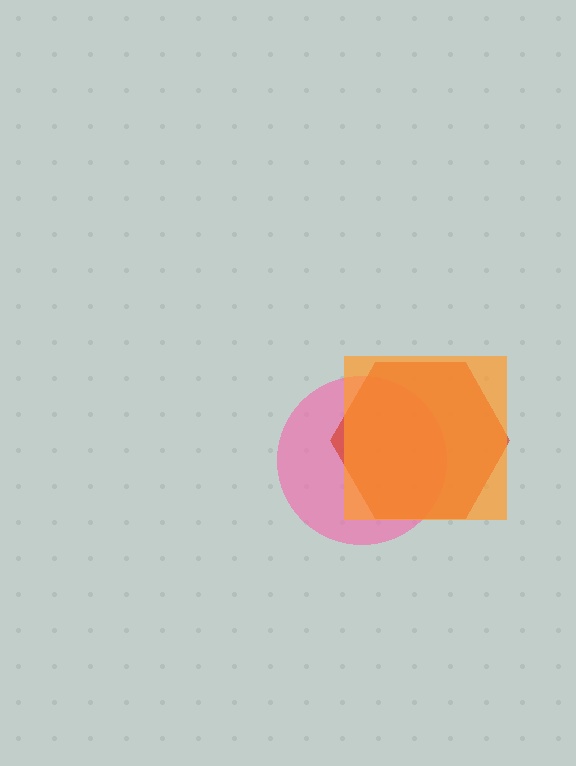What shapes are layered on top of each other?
The layered shapes are: a pink circle, a red hexagon, an orange square.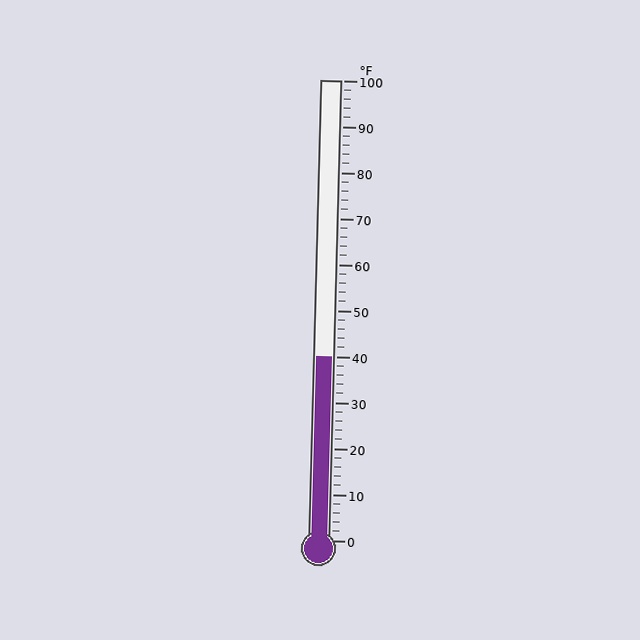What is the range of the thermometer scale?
The thermometer scale ranges from 0°F to 100°F.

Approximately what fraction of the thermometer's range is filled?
The thermometer is filled to approximately 40% of its range.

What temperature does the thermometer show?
The thermometer shows approximately 40°F.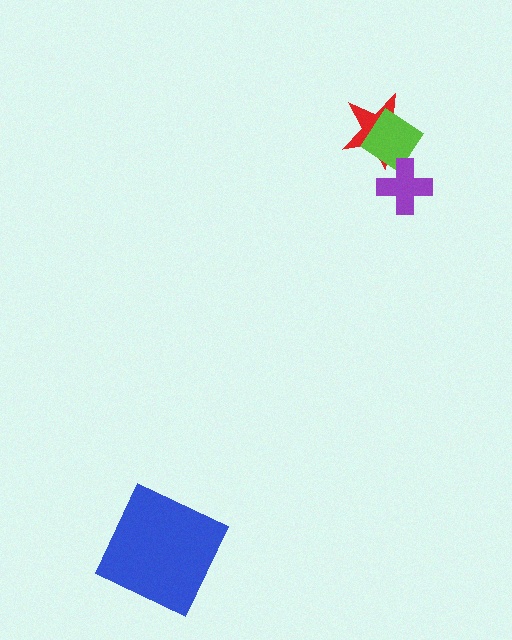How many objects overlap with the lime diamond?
2 objects overlap with the lime diamond.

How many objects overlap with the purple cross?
1 object overlaps with the purple cross.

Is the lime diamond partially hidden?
Yes, it is partially covered by another shape.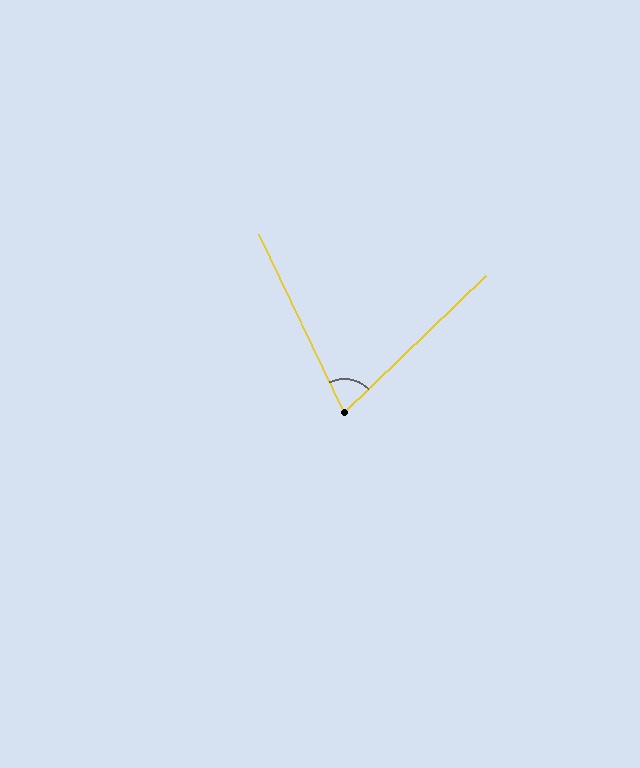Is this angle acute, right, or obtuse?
It is acute.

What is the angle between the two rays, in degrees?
Approximately 72 degrees.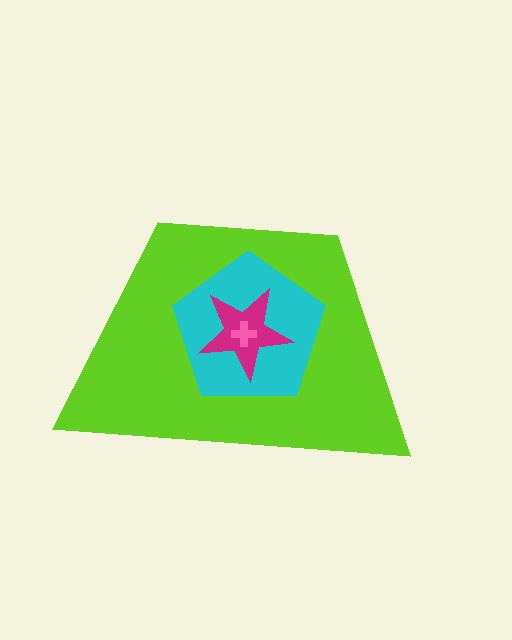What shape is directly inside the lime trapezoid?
The cyan pentagon.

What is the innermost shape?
The pink cross.